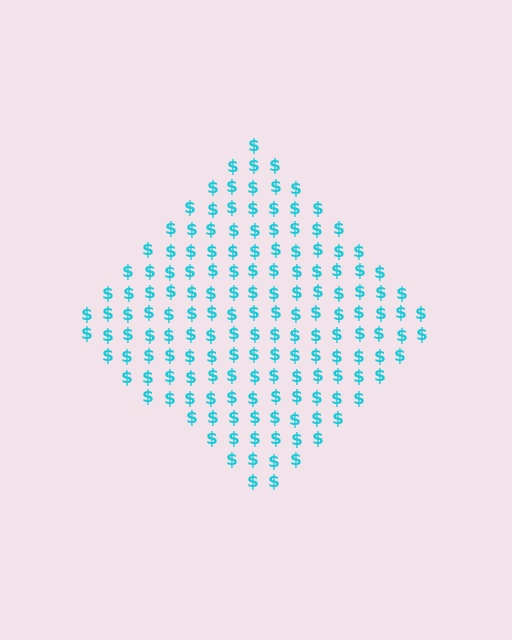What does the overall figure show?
The overall figure shows a diamond.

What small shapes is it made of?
It is made of small dollar signs.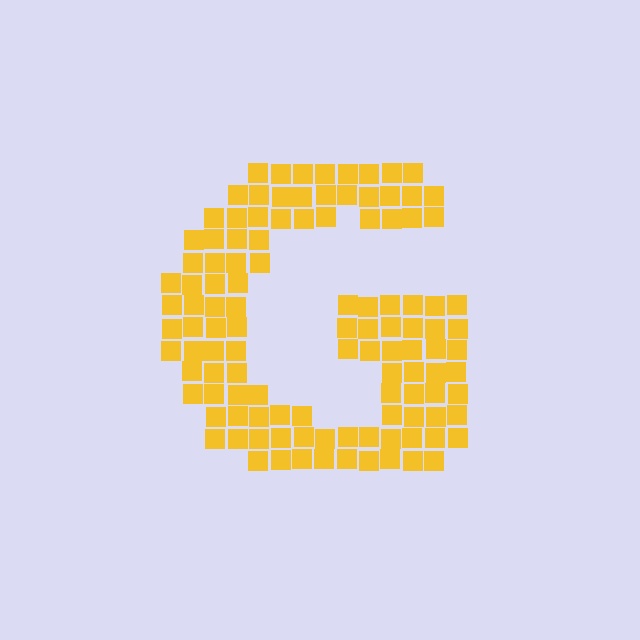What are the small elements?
The small elements are squares.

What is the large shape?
The large shape is the letter G.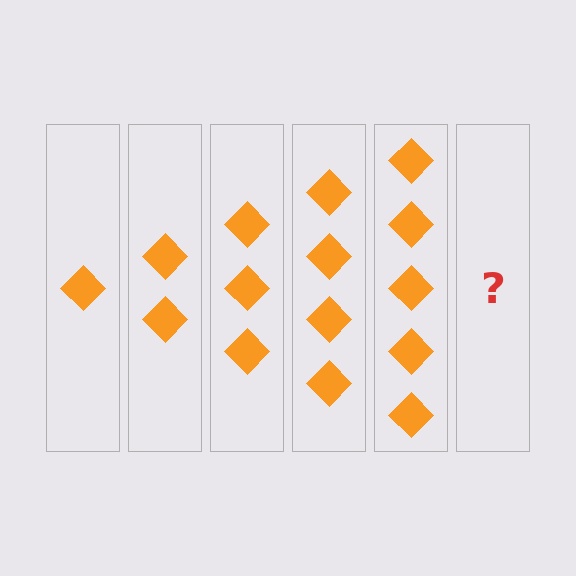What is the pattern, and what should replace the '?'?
The pattern is that each step adds one more diamond. The '?' should be 6 diamonds.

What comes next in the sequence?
The next element should be 6 diamonds.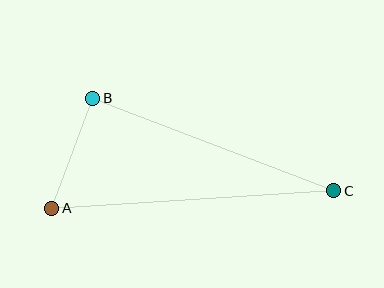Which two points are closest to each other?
Points A and B are closest to each other.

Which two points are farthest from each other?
Points A and C are farthest from each other.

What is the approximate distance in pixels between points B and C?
The distance between B and C is approximately 258 pixels.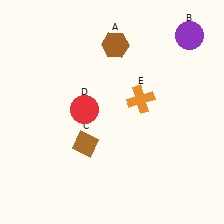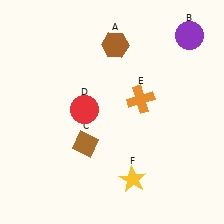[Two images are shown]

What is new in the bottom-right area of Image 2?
A yellow star (F) was added in the bottom-right area of Image 2.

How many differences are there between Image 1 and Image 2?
There is 1 difference between the two images.